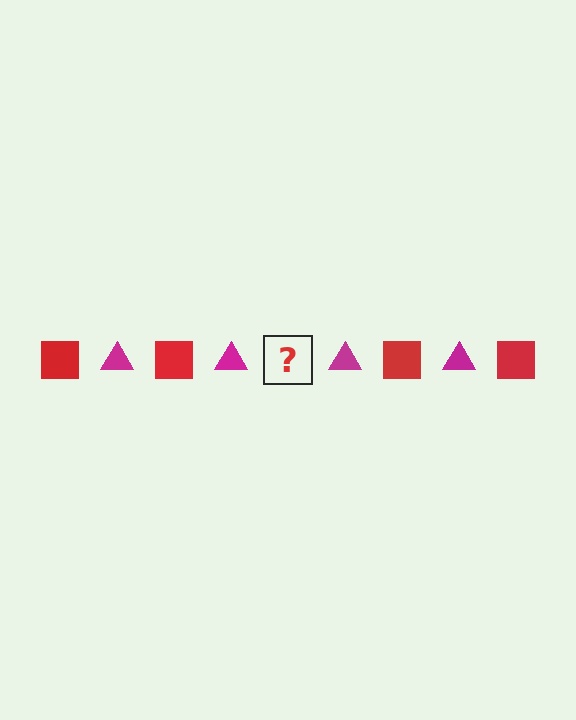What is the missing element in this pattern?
The missing element is a red square.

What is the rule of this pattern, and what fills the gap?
The rule is that the pattern alternates between red square and magenta triangle. The gap should be filled with a red square.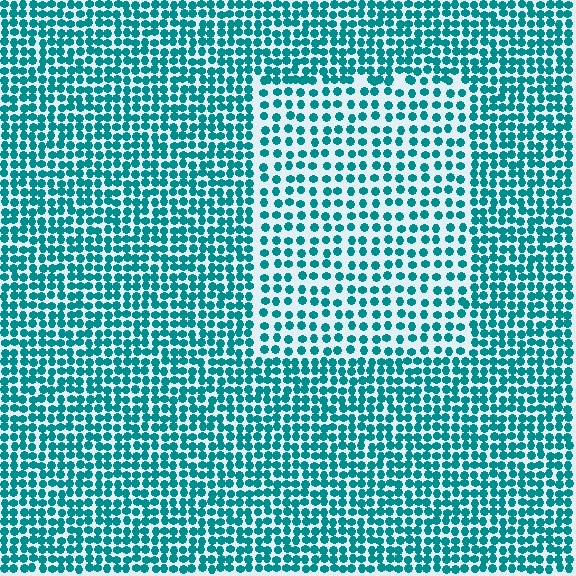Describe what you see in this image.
The image contains small teal elements arranged at two different densities. A rectangle-shaped region is visible where the elements are less densely packed than the surrounding area.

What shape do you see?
I see a rectangle.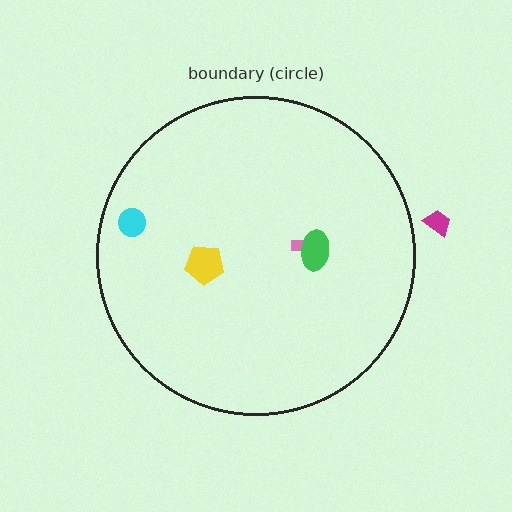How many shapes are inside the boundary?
4 inside, 1 outside.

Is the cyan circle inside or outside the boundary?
Inside.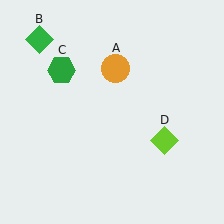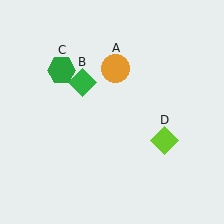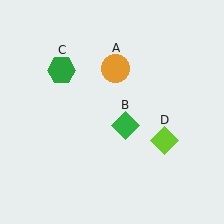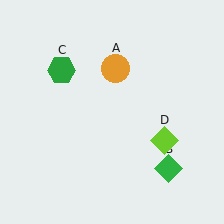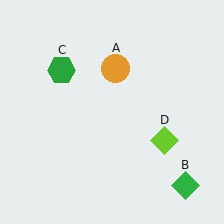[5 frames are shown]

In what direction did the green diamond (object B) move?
The green diamond (object B) moved down and to the right.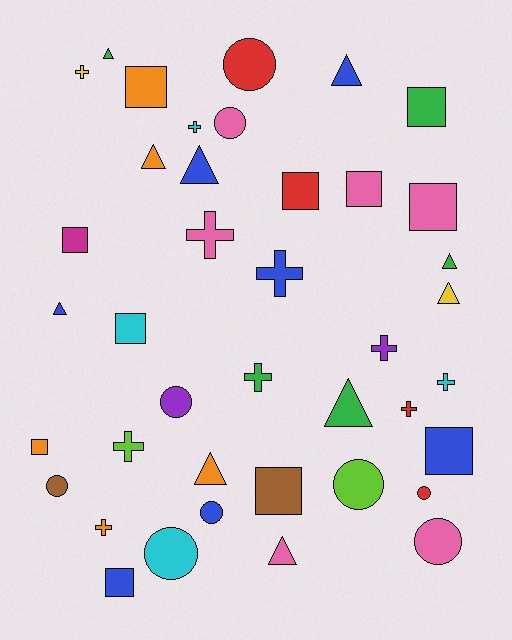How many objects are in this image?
There are 40 objects.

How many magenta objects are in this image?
There is 1 magenta object.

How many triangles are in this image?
There are 10 triangles.